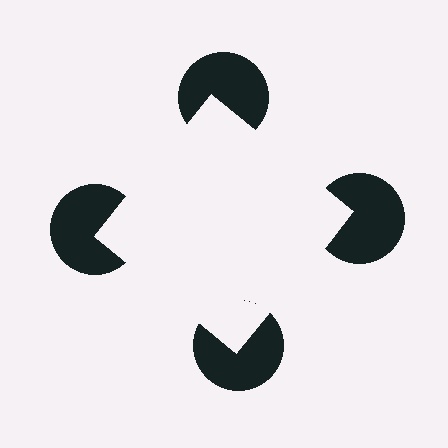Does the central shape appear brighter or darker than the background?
It typically appears slightly brighter than the background, even though no actual brightness change is drawn.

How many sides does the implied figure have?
4 sides.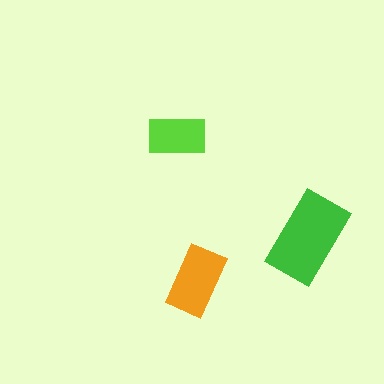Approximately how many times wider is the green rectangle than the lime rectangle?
About 1.5 times wider.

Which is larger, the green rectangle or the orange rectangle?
The green one.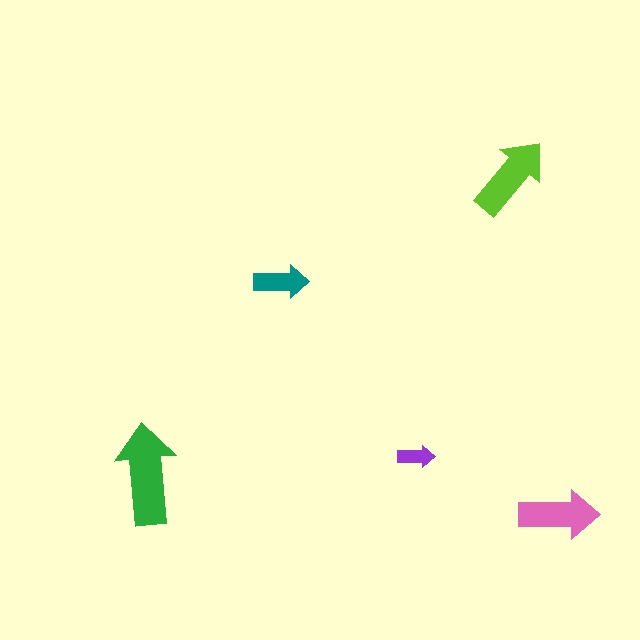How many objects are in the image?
There are 5 objects in the image.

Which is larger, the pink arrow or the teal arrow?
The pink one.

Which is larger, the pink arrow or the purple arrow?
The pink one.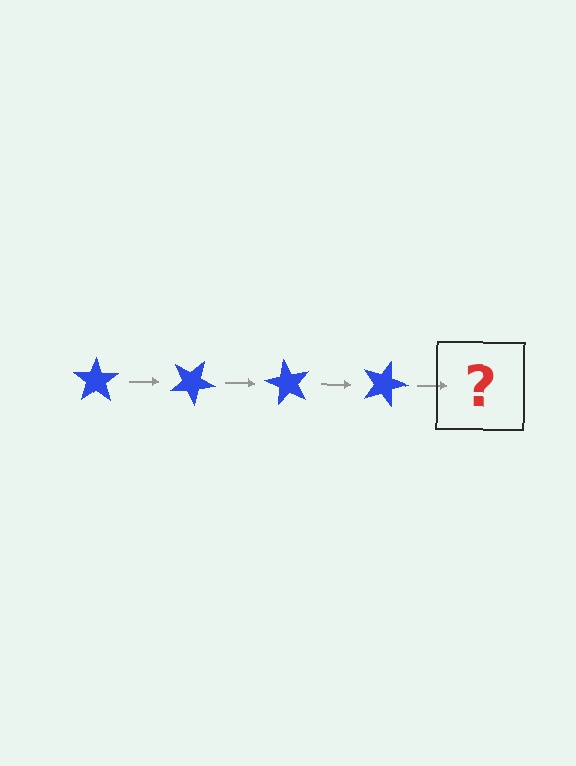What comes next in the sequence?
The next element should be a blue star rotated 120 degrees.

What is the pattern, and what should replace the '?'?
The pattern is that the star rotates 30 degrees each step. The '?' should be a blue star rotated 120 degrees.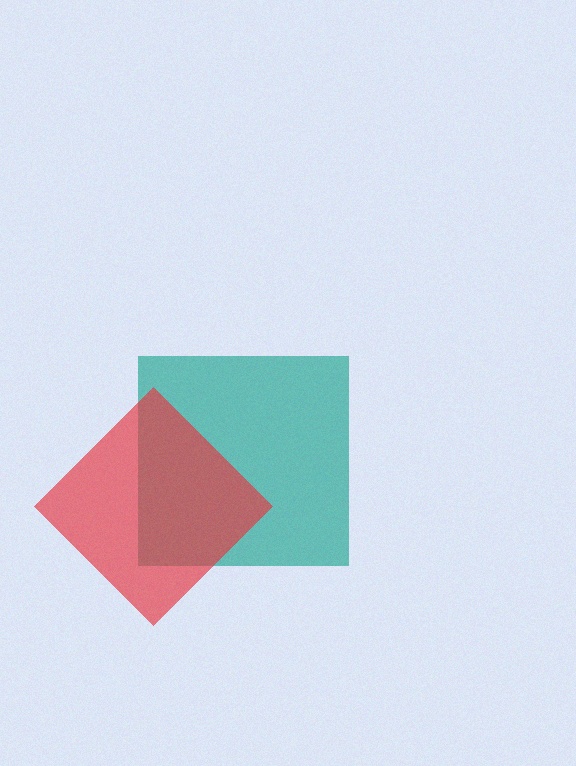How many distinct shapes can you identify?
There are 2 distinct shapes: a teal square, a red diamond.